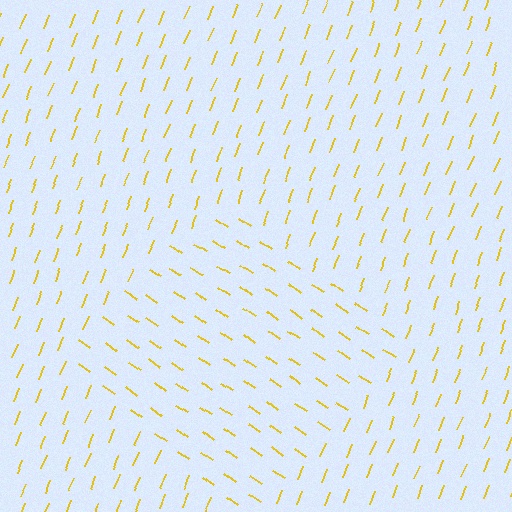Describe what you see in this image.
The image is filled with small yellow line segments. A diamond region in the image has lines oriented differently from the surrounding lines, creating a visible texture boundary.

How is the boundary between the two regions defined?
The boundary is defined purely by a change in line orientation (approximately 77 degrees difference). All lines are the same color and thickness.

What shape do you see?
I see a diamond.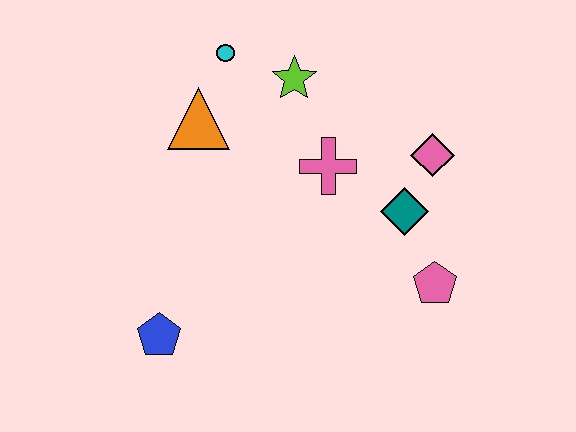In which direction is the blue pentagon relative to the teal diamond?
The blue pentagon is to the left of the teal diamond.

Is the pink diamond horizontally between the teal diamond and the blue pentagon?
No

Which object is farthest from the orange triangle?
The pink pentagon is farthest from the orange triangle.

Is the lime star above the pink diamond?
Yes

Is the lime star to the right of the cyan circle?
Yes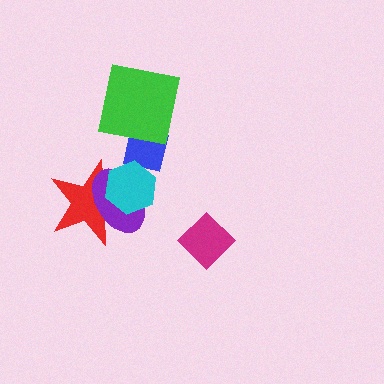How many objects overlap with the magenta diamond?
0 objects overlap with the magenta diamond.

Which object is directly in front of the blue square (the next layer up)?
The green square is directly in front of the blue square.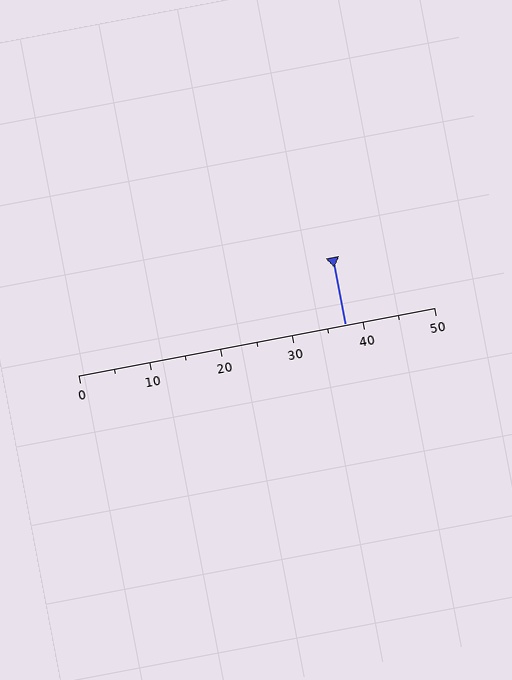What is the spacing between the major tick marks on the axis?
The major ticks are spaced 10 apart.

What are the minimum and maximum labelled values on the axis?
The axis runs from 0 to 50.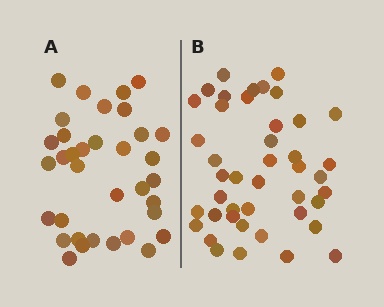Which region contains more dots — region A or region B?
Region B (the right region) has more dots.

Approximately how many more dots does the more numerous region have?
Region B has roughly 8 or so more dots than region A.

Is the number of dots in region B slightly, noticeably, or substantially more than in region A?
Region B has only slightly more — the two regions are fairly close. The ratio is roughly 1.2 to 1.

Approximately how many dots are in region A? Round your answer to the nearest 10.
About 40 dots. (The exact count is 35, which rounds to 40.)